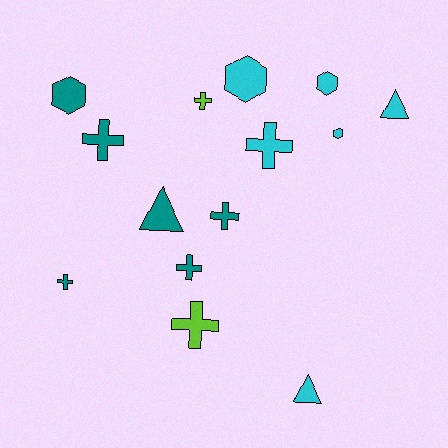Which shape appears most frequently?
Cross, with 7 objects.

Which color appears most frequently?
Cyan, with 6 objects.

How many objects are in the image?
There are 14 objects.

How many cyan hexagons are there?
There are 3 cyan hexagons.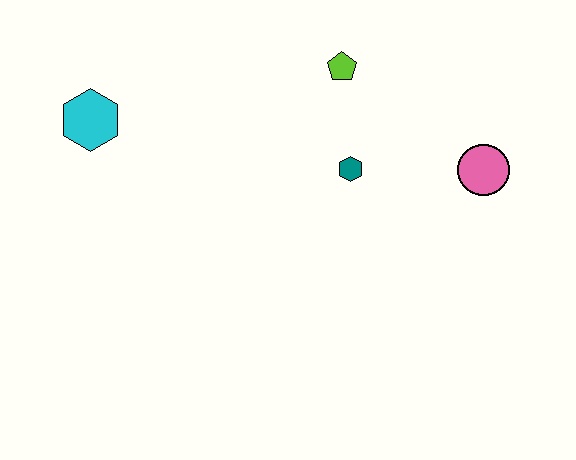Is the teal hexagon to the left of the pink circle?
Yes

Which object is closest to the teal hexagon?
The lime pentagon is closest to the teal hexagon.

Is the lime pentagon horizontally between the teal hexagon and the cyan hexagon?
Yes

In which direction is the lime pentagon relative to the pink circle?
The lime pentagon is to the left of the pink circle.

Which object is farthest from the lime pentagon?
The cyan hexagon is farthest from the lime pentagon.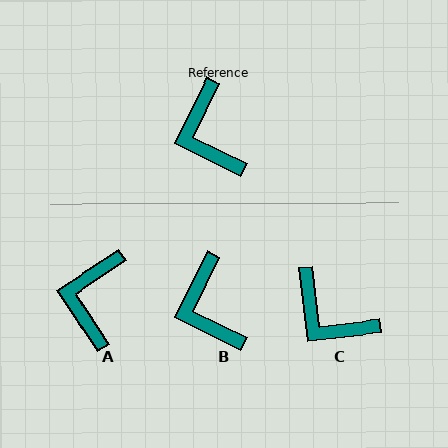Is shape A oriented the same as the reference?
No, it is off by about 31 degrees.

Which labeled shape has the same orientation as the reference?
B.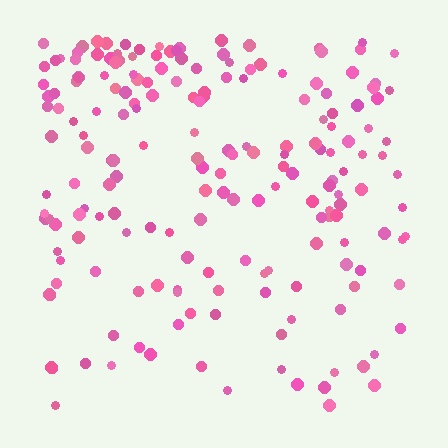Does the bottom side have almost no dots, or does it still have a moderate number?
Still a moderate number, just noticeably fewer than the top.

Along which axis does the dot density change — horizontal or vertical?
Vertical.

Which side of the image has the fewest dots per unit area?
The bottom.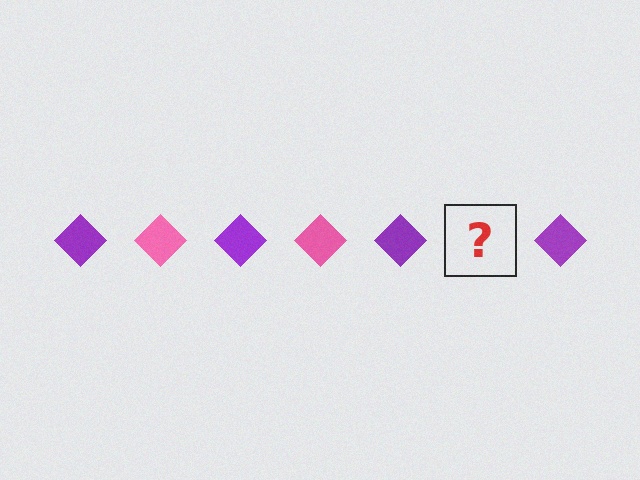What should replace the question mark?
The question mark should be replaced with a pink diamond.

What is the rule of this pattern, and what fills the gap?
The rule is that the pattern cycles through purple, pink diamonds. The gap should be filled with a pink diamond.